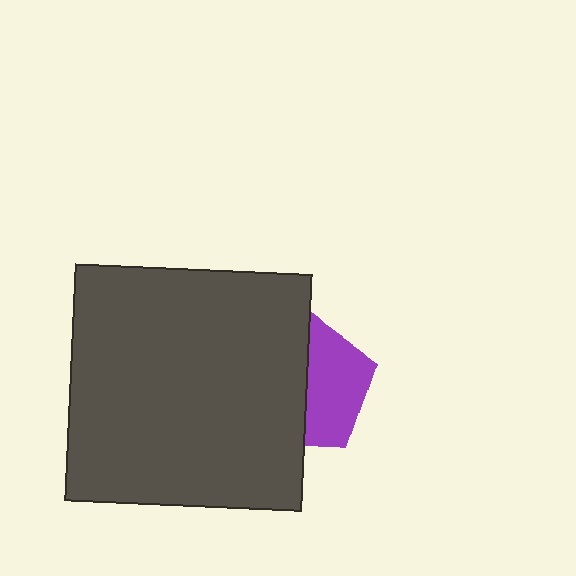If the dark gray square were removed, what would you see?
You would see the complete purple pentagon.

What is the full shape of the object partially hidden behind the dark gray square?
The partially hidden object is a purple pentagon.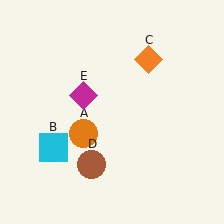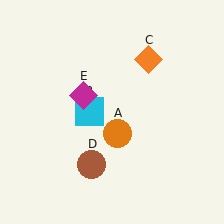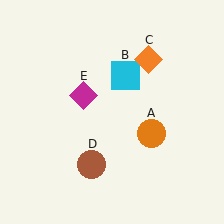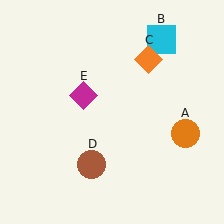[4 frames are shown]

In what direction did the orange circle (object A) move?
The orange circle (object A) moved right.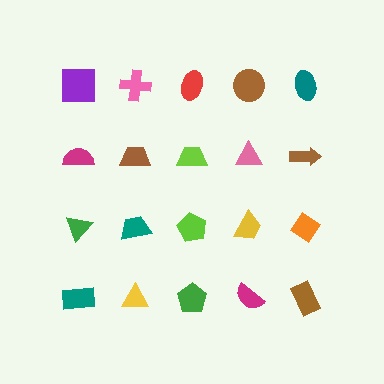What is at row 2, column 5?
A brown arrow.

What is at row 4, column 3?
A green pentagon.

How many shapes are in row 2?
5 shapes.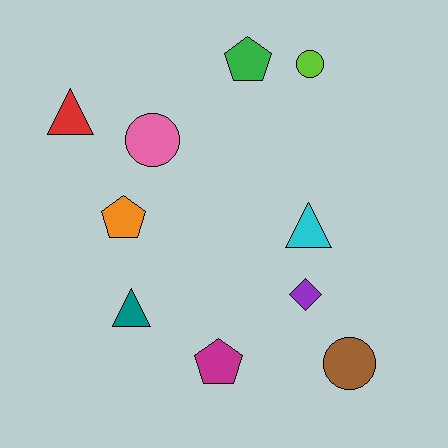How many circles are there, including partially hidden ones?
There are 3 circles.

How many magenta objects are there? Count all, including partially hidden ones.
There is 1 magenta object.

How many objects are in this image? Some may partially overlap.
There are 10 objects.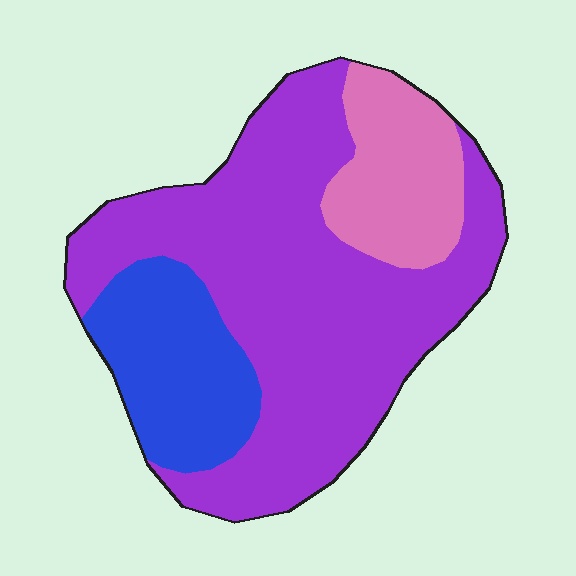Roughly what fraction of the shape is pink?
Pink takes up about one sixth (1/6) of the shape.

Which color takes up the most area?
Purple, at roughly 65%.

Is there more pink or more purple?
Purple.